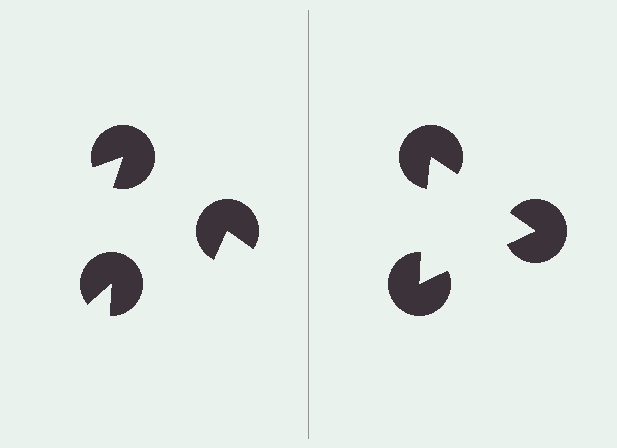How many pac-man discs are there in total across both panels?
6 — 3 on each side.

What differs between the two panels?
The pac-man discs are positioned identically on both sides; only the wedge orientations differ. On the right they align to a triangle; on the left they are misaligned.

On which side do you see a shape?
An illusory triangle appears on the right side. On the left side the wedge cuts are rotated, so no coherent shape forms.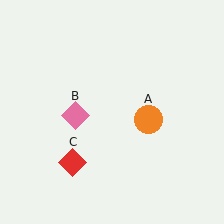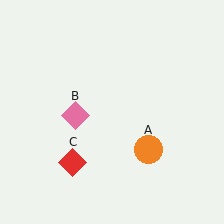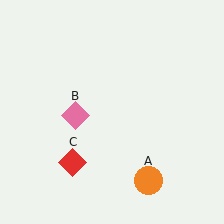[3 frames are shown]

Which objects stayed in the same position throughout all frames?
Pink diamond (object B) and red diamond (object C) remained stationary.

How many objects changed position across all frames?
1 object changed position: orange circle (object A).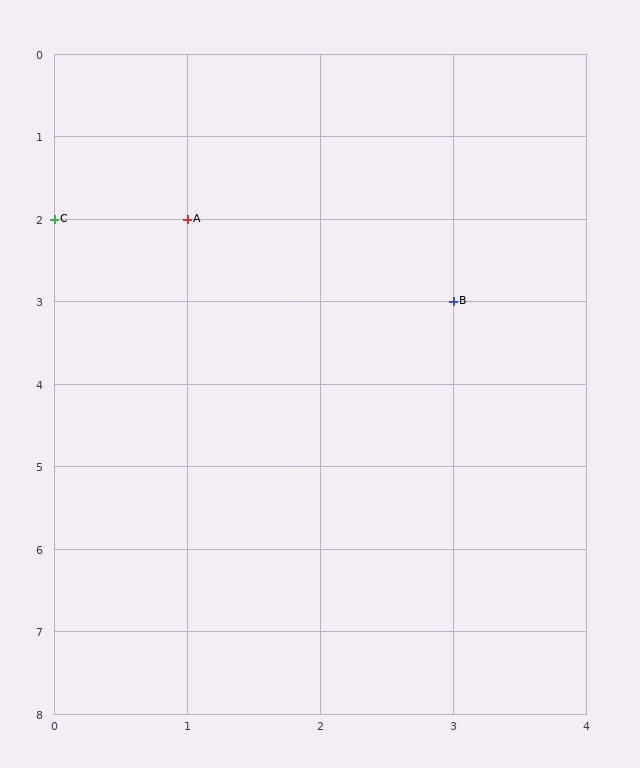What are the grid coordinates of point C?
Point C is at grid coordinates (0, 2).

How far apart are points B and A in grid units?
Points B and A are 2 columns and 1 row apart (about 2.2 grid units diagonally).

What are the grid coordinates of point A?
Point A is at grid coordinates (1, 2).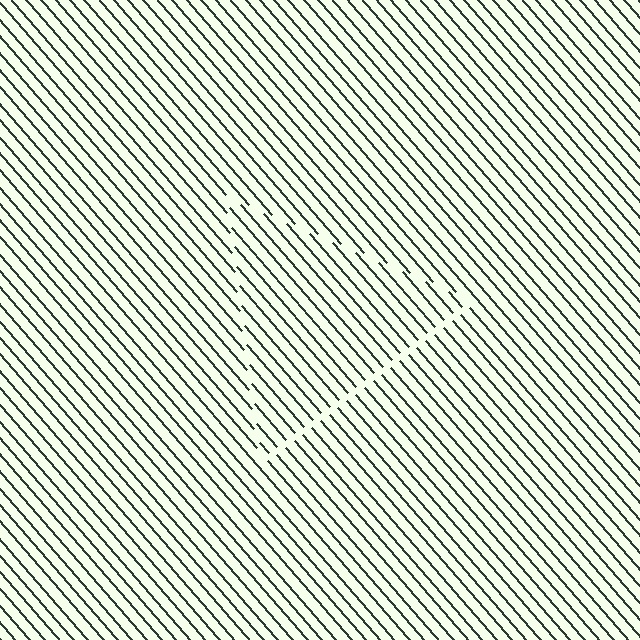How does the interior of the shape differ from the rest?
The interior of the shape contains the same grating, shifted by half a period — the contour is defined by the phase discontinuity where line-ends from the inner and outer gratings abut.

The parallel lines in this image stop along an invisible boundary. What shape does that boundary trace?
An illusory triangle. The interior of the shape contains the same grating, shifted by half a period — the contour is defined by the phase discontinuity where line-ends from the inner and outer gratings abut.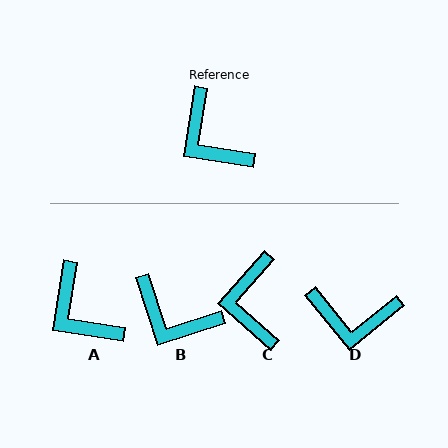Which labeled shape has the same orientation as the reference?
A.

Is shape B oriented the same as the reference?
No, it is off by about 26 degrees.